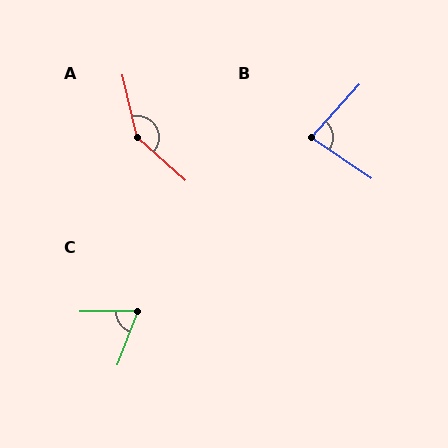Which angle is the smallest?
C, at approximately 69 degrees.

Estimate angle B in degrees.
Approximately 82 degrees.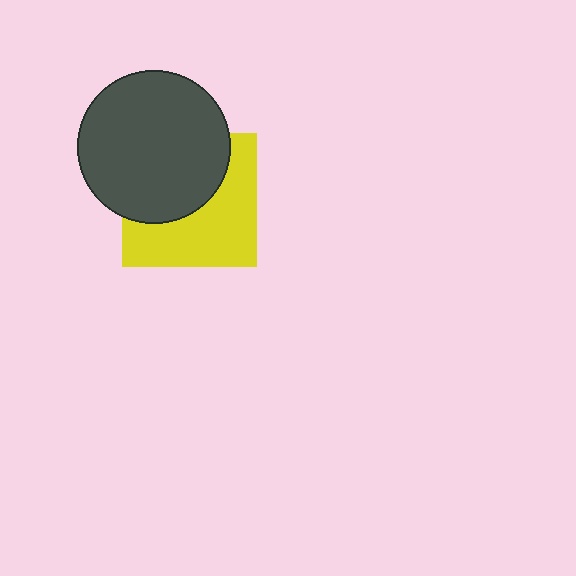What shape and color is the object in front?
The object in front is a dark gray circle.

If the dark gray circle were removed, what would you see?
You would see the complete yellow square.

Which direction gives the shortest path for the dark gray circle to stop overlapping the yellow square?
Moving up gives the shortest separation.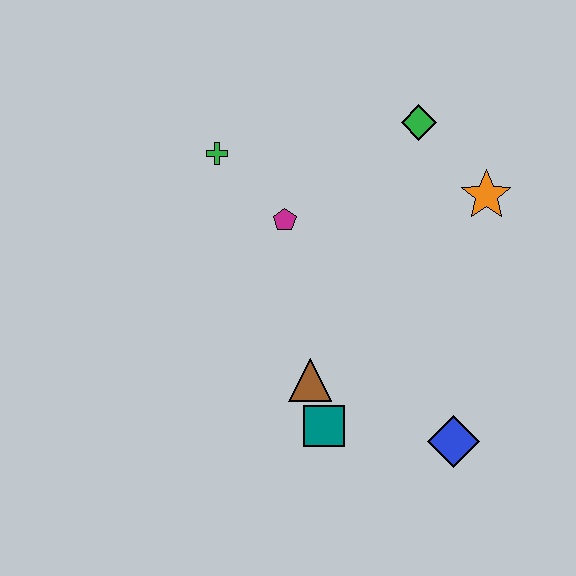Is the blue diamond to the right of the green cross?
Yes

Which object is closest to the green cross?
The magenta pentagon is closest to the green cross.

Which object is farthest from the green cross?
The blue diamond is farthest from the green cross.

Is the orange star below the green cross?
Yes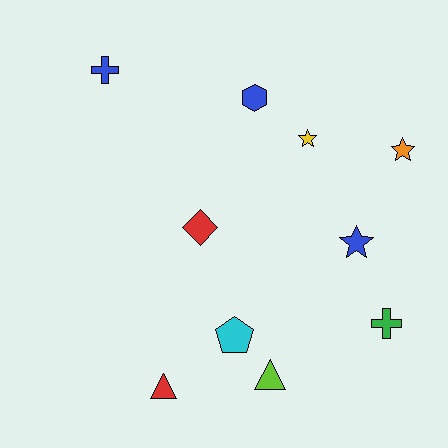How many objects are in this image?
There are 10 objects.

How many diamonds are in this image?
There is 1 diamond.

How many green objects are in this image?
There is 1 green object.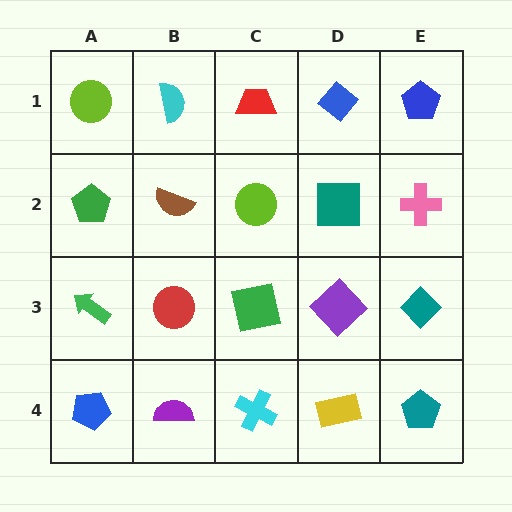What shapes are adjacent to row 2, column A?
A lime circle (row 1, column A), a green arrow (row 3, column A), a brown semicircle (row 2, column B).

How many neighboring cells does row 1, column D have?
3.